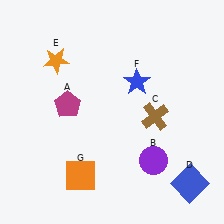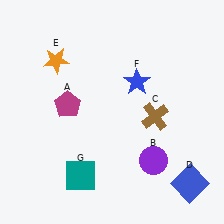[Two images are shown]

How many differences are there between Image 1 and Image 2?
There is 1 difference between the two images.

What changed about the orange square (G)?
In Image 1, G is orange. In Image 2, it changed to teal.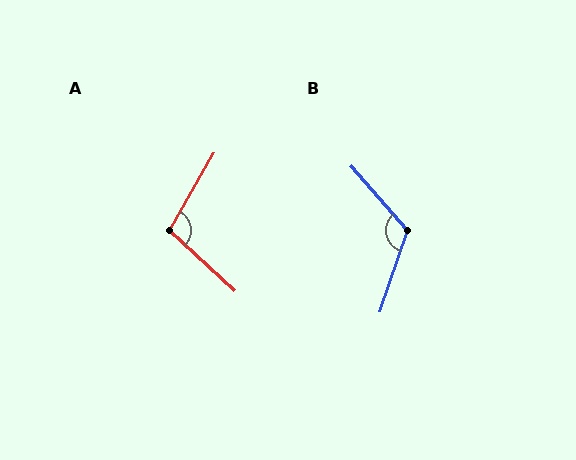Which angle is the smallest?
A, at approximately 103 degrees.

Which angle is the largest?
B, at approximately 120 degrees.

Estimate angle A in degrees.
Approximately 103 degrees.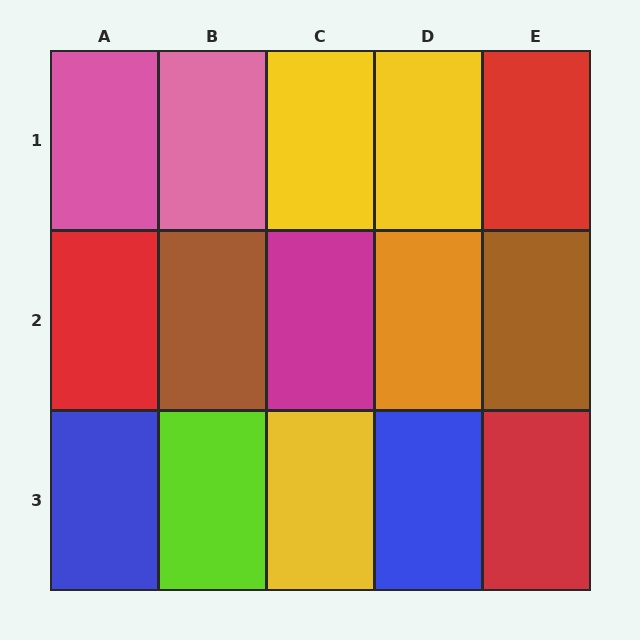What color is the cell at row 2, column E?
Brown.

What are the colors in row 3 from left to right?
Blue, lime, yellow, blue, red.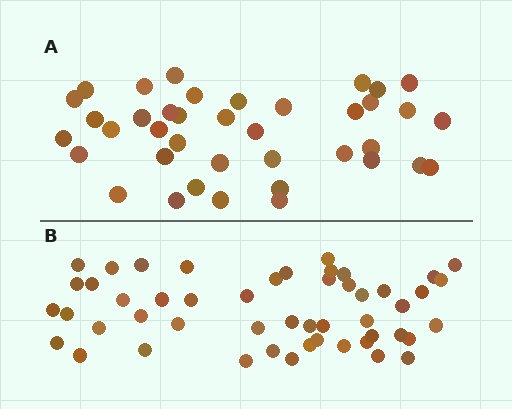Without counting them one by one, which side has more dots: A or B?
Region B (the bottom region) has more dots.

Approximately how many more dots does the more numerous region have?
Region B has roughly 12 or so more dots than region A.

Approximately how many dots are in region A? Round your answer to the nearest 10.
About 40 dots. (The exact count is 39, which rounds to 40.)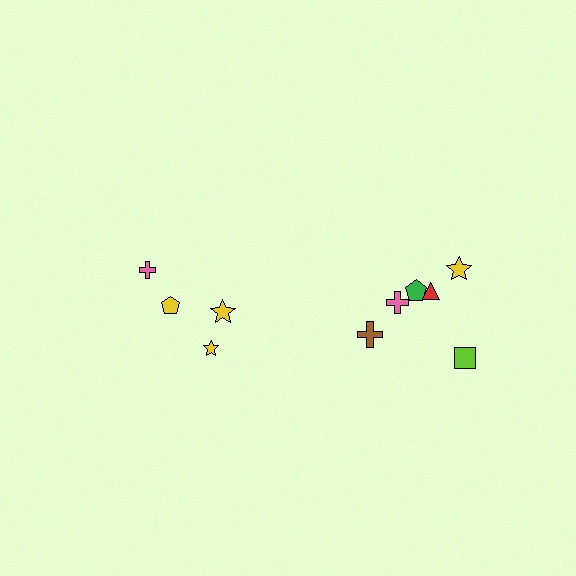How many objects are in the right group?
There are 6 objects.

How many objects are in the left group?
There are 4 objects.